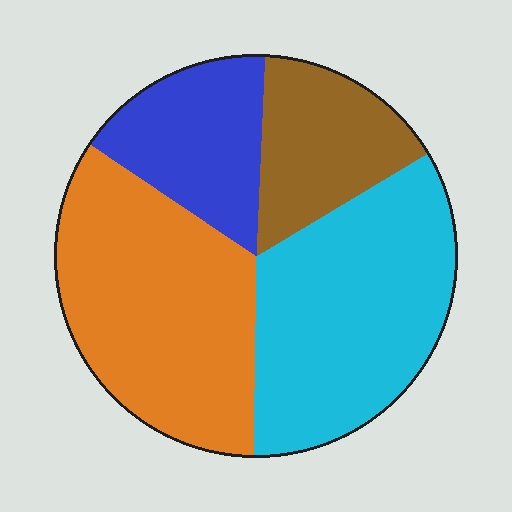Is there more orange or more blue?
Orange.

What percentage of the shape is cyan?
Cyan covers about 35% of the shape.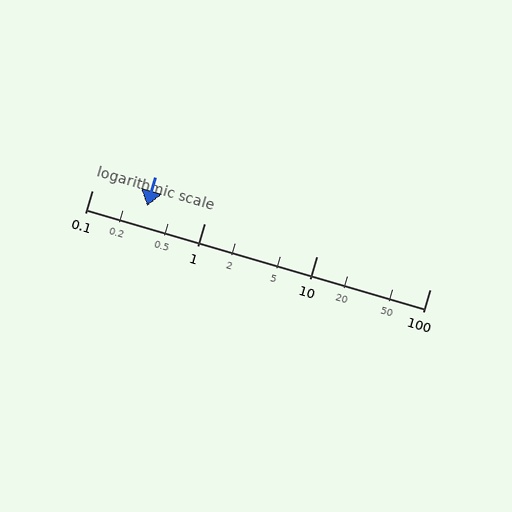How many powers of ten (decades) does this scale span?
The scale spans 3 decades, from 0.1 to 100.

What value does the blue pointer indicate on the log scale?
The pointer indicates approximately 0.31.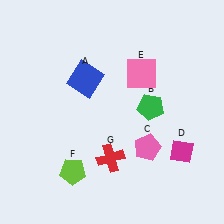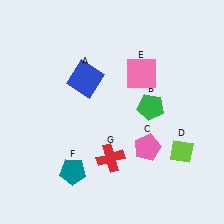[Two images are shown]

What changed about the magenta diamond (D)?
In Image 1, D is magenta. In Image 2, it changed to lime.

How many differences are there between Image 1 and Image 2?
There are 2 differences between the two images.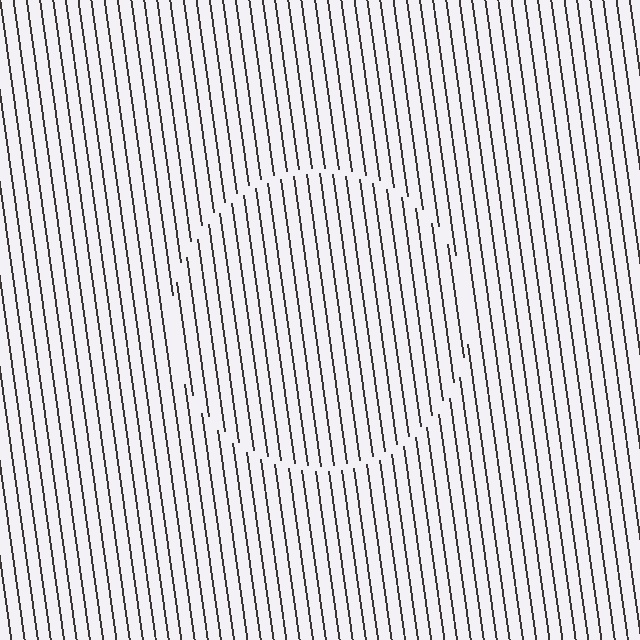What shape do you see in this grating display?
An illusory circle. The interior of the shape contains the same grating, shifted by half a period — the contour is defined by the phase discontinuity where line-ends from the inner and outer gratings abut.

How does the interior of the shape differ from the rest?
The interior of the shape contains the same grating, shifted by half a period — the contour is defined by the phase discontinuity where line-ends from the inner and outer gratings abut.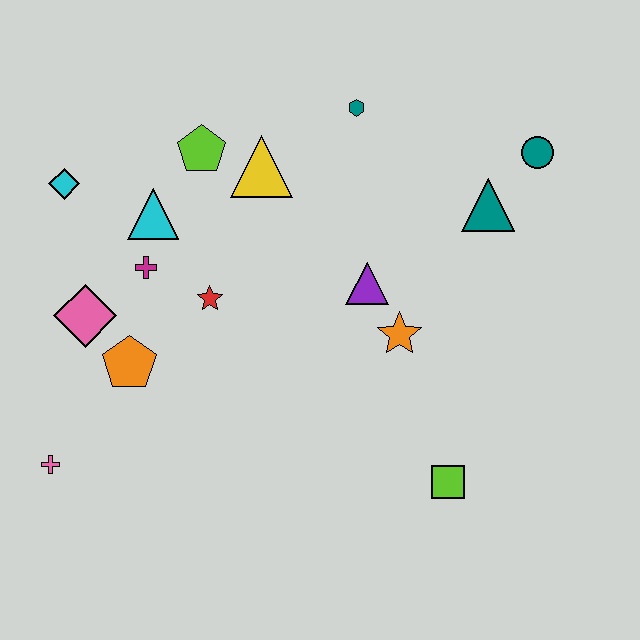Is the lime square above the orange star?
No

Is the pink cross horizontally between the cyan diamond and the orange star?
No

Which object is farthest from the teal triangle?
The pink cross is farthest from the teal triangle.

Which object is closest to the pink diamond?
The orange pentagon is closest to the pink diamond.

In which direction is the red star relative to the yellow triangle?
The red star is below the yellow triangle.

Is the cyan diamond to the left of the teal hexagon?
Yes